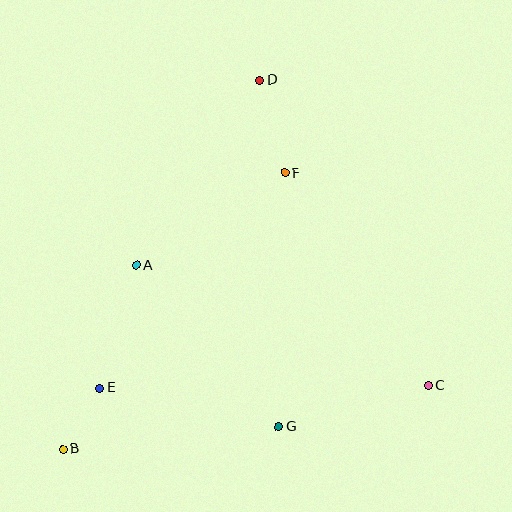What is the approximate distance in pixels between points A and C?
The distance between A and C is approximately 316 pixels.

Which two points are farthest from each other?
Points B and D are farthest from each other.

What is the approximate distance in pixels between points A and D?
The distance between A and D is approximately 222 pixels.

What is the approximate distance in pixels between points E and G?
The distance between E and G is approximately 183 pixels.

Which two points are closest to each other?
Points B and E are closest to each other.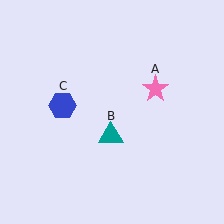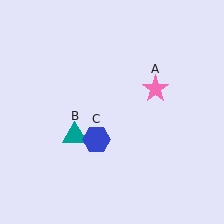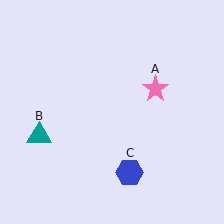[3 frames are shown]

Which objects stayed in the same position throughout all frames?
Pink star (object A) remained stationary.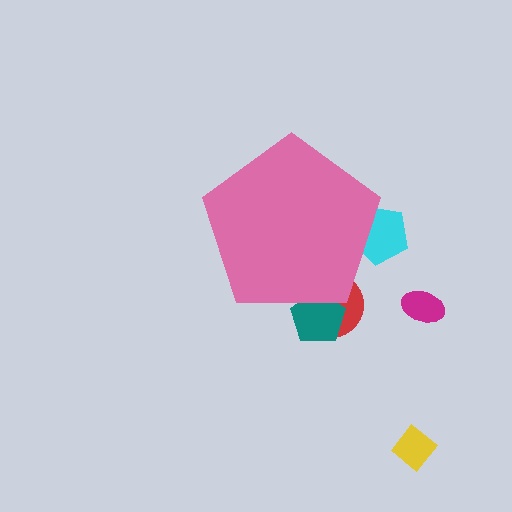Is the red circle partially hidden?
Yes, the red circle is partially hidden behind the pink pentagon.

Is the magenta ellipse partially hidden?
No, the magenta ellipse is fully visible.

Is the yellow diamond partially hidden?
No, the yellow diamond is fully visible.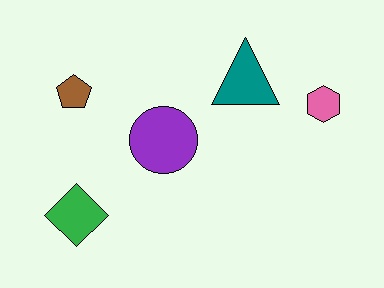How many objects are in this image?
There are 5 objects.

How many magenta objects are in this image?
There are no magenta objects.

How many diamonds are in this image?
There is 1 diamond.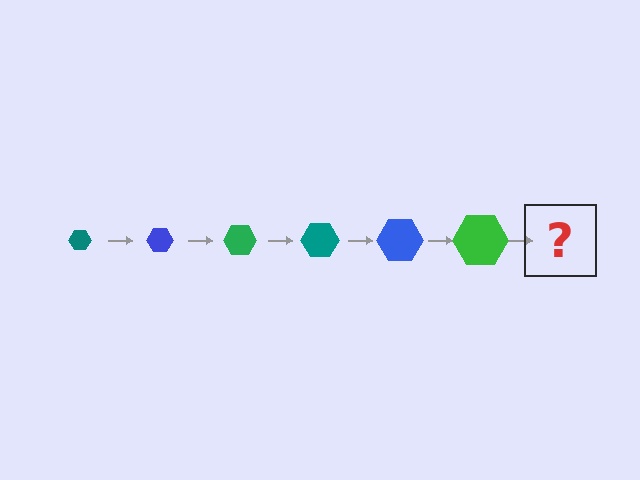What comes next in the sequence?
The next element should be a teal hexagon, larger than the previous one.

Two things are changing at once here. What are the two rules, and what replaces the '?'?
The two rules are that the hexagon grows larger each step and the color cycles through teal, blue, and green. The '?' should be a teal hexagon, larger than the previous one.